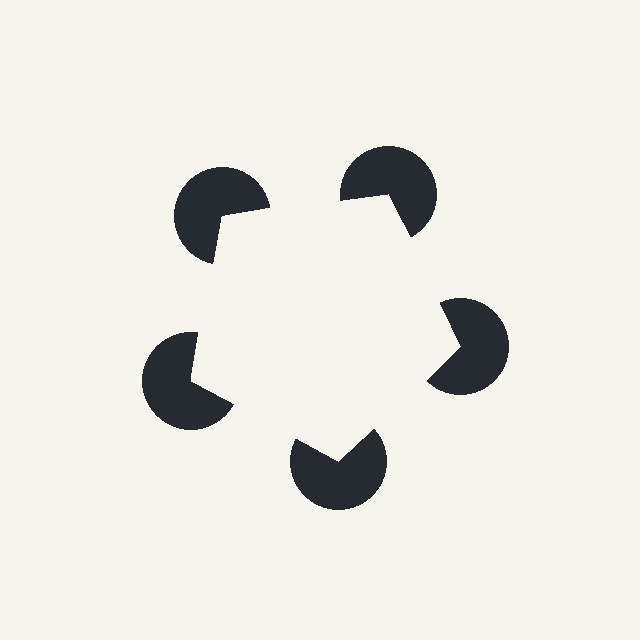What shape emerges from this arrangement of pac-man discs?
An illusory pentagon — its edges are inferred from the aligned wedge cuts in the pac-man discs, not physically drawn.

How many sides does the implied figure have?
5 sides.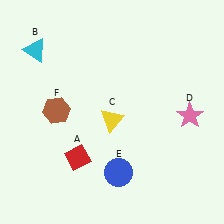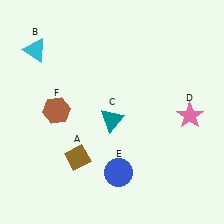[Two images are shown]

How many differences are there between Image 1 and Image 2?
There are 2 differences between the two images.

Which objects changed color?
A changed from red to brown. C changed from yellow to teal.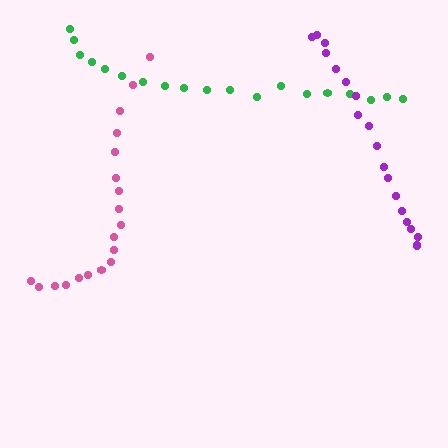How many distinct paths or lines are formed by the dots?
There are 3 distinct paths.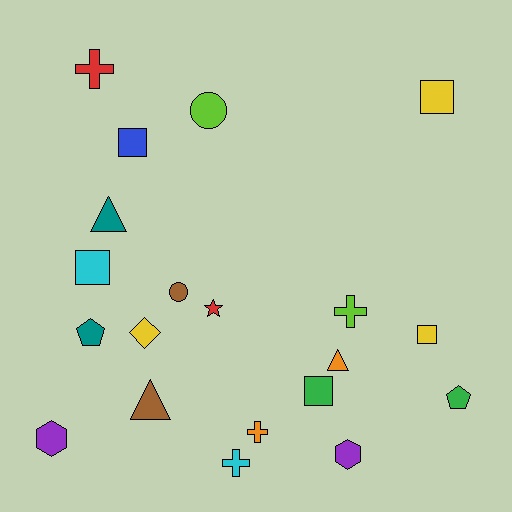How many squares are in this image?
There are 5 squares.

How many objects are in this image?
There are 20 objects.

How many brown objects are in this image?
There are 2 brown objects.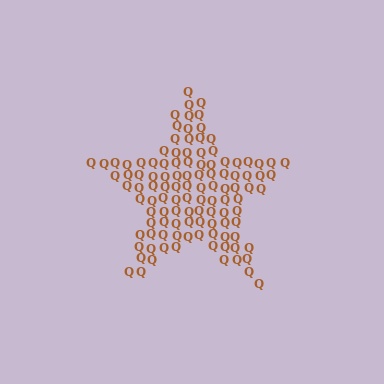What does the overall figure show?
The overall figure shows a star.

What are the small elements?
The small elements are letter Q's.